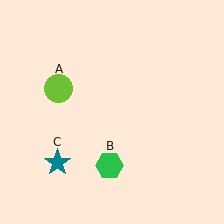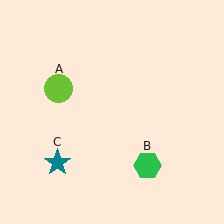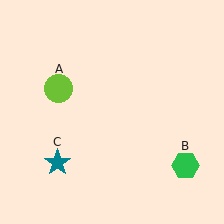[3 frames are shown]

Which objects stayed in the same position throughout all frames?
Lime circle (object A) and teal star (object C) remained stationary.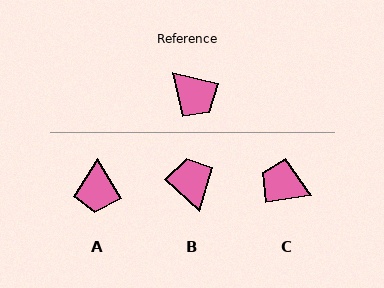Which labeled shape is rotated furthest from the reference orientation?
C, about 157 degrees away.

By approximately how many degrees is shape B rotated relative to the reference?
Approximately 152 degrees counter-clockwise.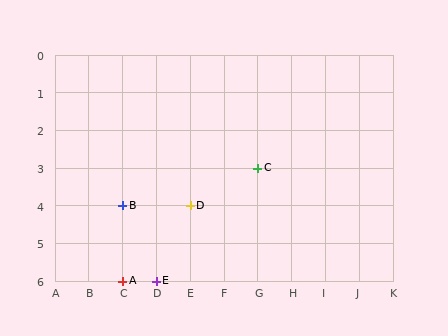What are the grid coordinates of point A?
Point A is at grid coordinates (C, 6).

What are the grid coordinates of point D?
Point D is at grid coordinates (E, 4).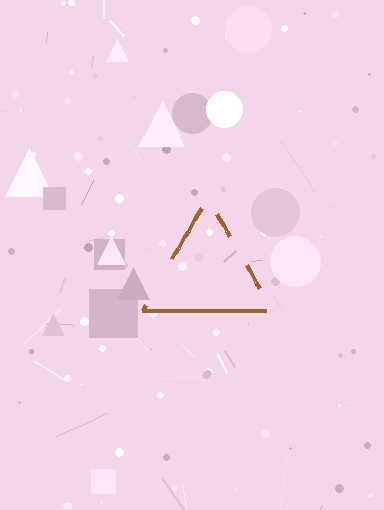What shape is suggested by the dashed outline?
The dashed outline suggests a triangle.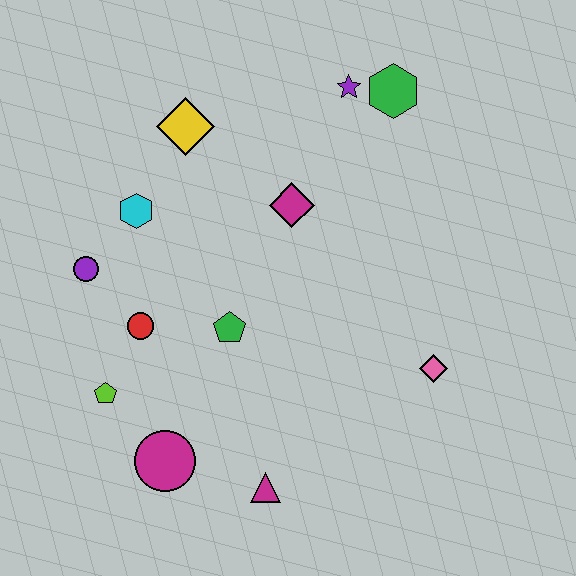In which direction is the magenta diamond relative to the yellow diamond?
The magenta diamond is to the right of the yellow diamond.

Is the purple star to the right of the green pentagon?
Yes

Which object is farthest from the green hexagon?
The magenta circle is farthest from the green hexagon.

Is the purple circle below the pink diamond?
No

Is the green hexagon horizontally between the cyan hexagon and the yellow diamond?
No